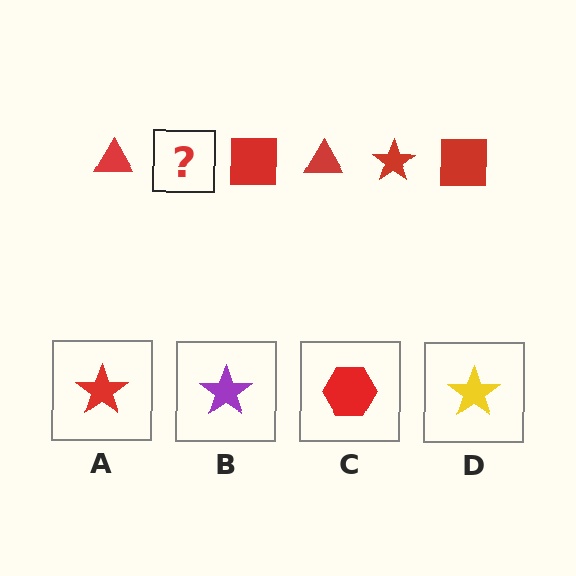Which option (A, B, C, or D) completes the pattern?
A.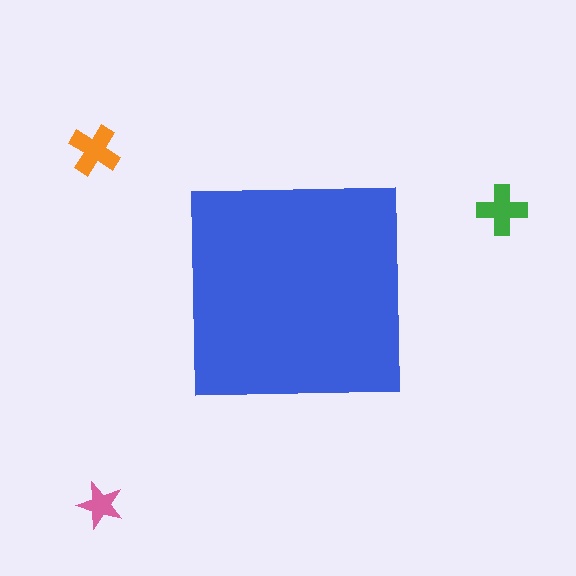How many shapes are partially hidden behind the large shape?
0 shapes are partially hidden.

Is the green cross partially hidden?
No, the green cross is fully visible.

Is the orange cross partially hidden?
No, the orange cross is fully visible.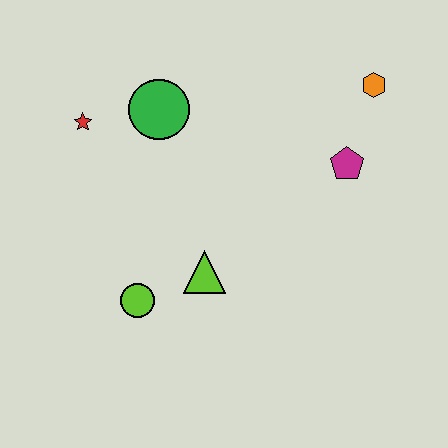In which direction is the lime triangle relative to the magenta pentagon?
The lime triangle is to the left of the magenta pentagon.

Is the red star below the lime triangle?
No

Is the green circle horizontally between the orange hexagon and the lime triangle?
No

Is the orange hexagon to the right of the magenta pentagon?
Yes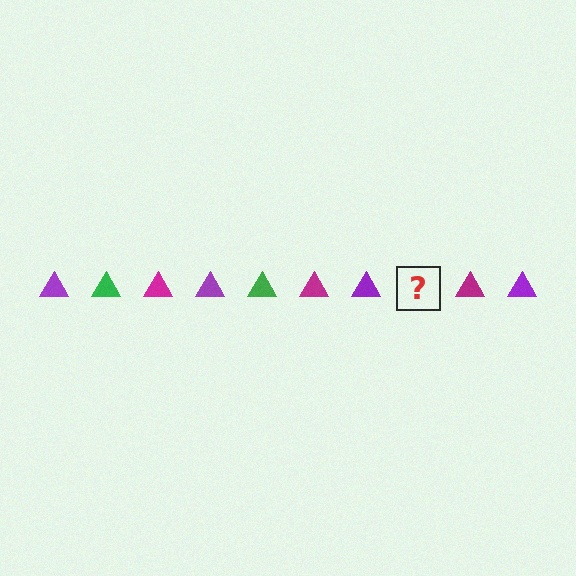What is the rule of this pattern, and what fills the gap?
The rule is that the pattern cycles through purple, green, magenta triangles. The gap should be filled with a green triangle.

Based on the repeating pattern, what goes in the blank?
The blank should be a green triangle.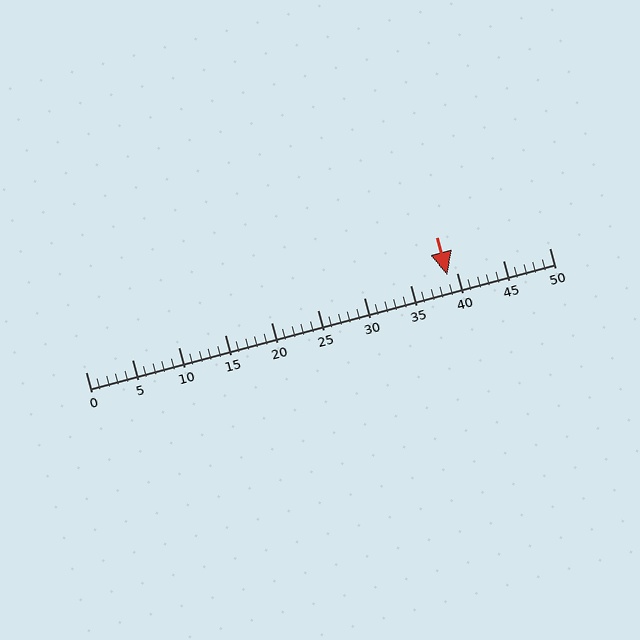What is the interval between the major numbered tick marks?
The major tick marks are spaced 5 units apart.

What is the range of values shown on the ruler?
The ruler shows values from 0 to 50.